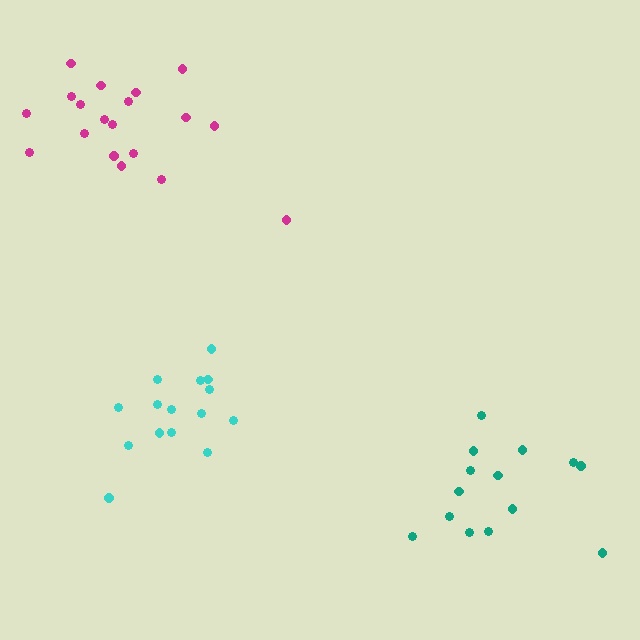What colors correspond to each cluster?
The clusters are colored: teal, magenta, cyan.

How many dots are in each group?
Group 1: 14 dots, Group 2: 19 dots, Group 3: 15 dots (48 total).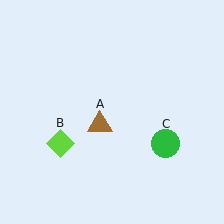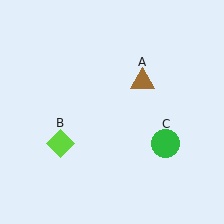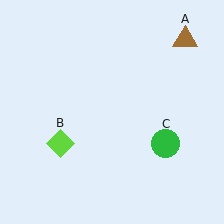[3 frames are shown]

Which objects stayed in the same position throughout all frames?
Lime diamond (object B) and green circle (object C) remained stationary.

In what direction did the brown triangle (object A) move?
The brown triangle (object A) moved up and to the right.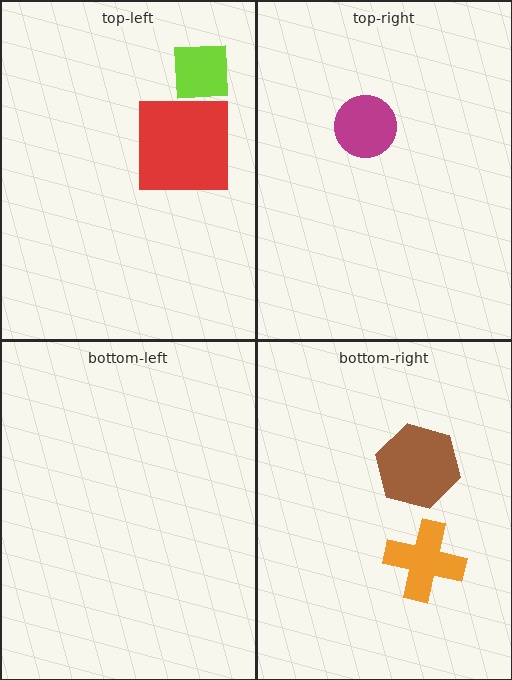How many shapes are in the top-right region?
1.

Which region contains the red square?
The top-left region.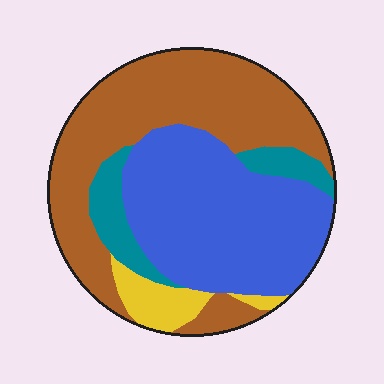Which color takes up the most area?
Brown, at roughly 45%.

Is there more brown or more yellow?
Brown.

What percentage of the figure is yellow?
Yellow covers 7% of the figure.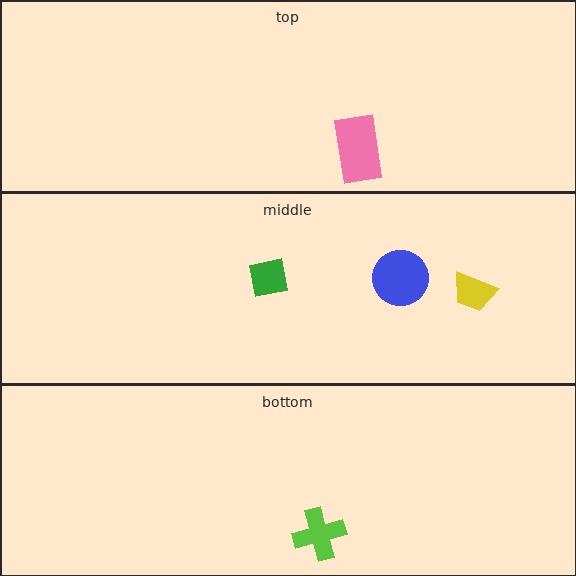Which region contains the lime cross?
The bottom region.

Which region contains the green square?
The middle region.